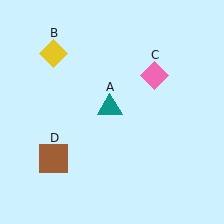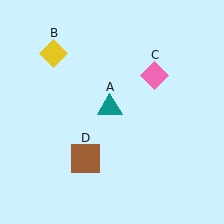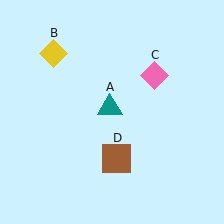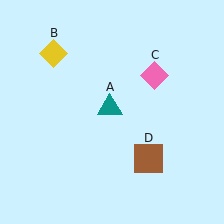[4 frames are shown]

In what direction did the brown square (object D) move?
The brown square (object D) moved right.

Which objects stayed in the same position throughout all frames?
Teal triangle (object A) and yellow diamond (object B) and pink diamond (object C) remained stationary.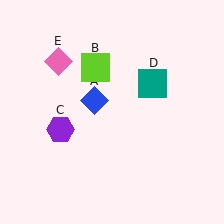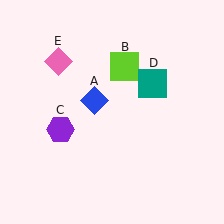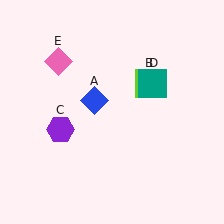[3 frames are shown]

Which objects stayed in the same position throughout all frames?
Blue diamond (object A) and purple hexagon (object C) and teal square (object D) and pink diamond (object E) remained stationary.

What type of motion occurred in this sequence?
The lime square (object B) rotated clockwise around the center of the scene.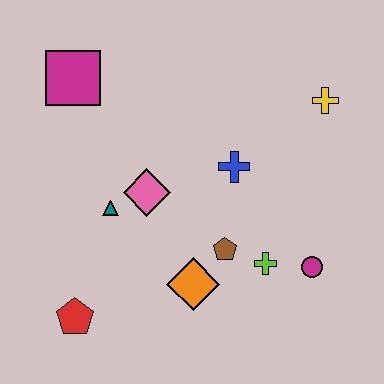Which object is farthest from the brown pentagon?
The magenta square is farthest from the brown pentagon.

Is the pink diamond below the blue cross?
Yes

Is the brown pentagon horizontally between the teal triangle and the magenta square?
No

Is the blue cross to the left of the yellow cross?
Yes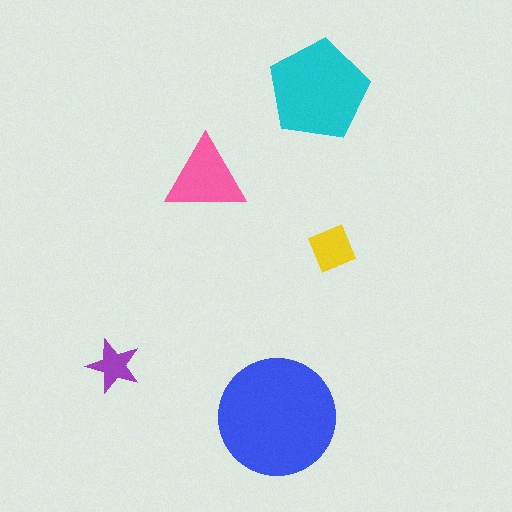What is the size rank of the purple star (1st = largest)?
5th.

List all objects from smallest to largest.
The purple star, the yellow square, the pink triangle, the cyan pentagon, the blue circle.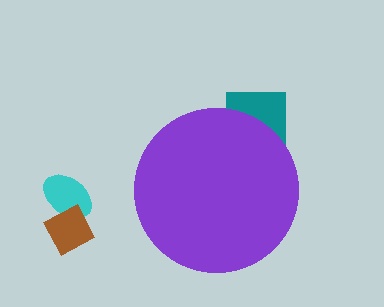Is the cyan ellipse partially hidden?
No, the cyan ellipse is fully visible.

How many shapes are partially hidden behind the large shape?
1 shape is partially hidden.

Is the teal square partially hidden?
Yes, the teal square is partially hidden behind the purple circle.